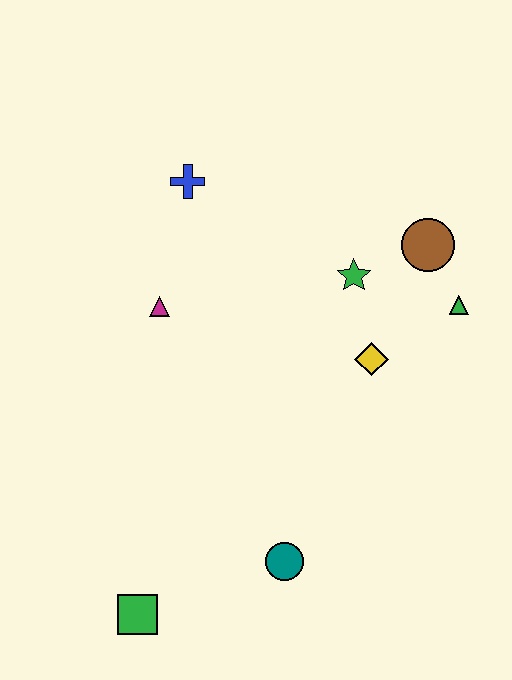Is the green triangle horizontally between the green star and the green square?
No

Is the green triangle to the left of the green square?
No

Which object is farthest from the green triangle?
The green square is farthest from the green triangle.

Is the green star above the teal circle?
Yes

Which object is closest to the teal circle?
The green square is closest to the teal circle.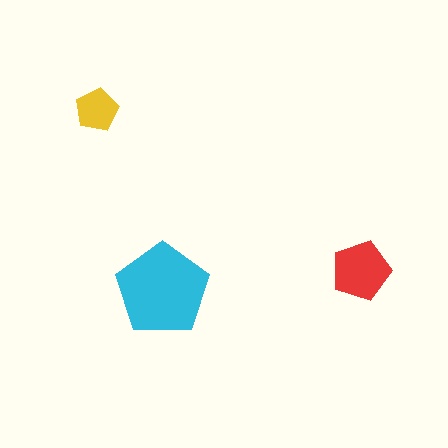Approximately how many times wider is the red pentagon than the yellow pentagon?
About 1.5 times wider.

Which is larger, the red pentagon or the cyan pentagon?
The cyan one.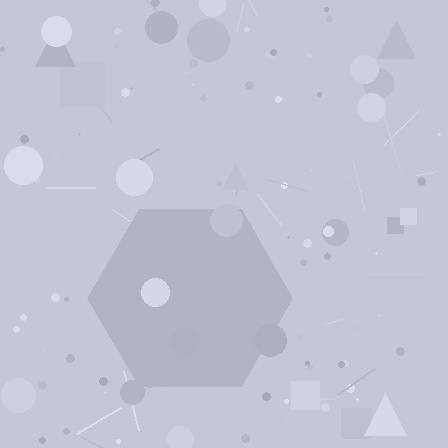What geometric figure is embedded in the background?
A hexagon is embedded in the background.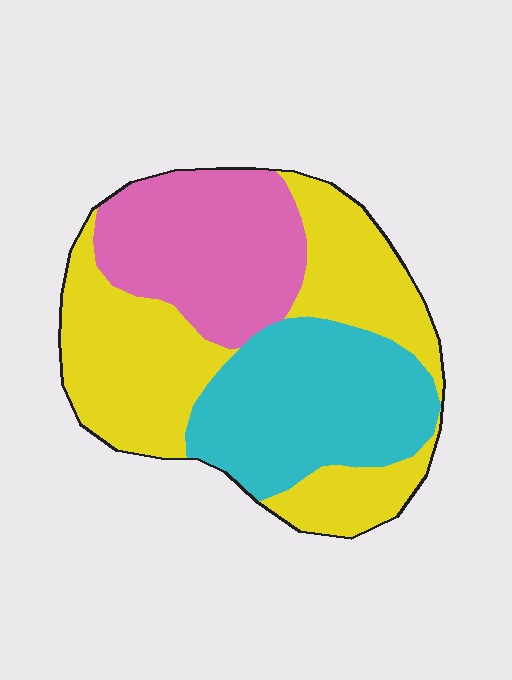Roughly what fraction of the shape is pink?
Pink takes up between a quarter and a half of the shape.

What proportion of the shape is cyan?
Cyan covers about 30% of the shape.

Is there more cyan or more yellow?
Yellow.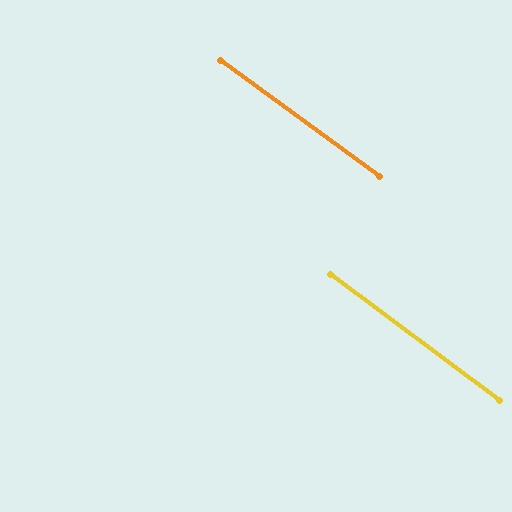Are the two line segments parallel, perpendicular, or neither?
Parallel — their directions differ by only 0.6°.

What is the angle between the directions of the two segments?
Approximately 1 degree.